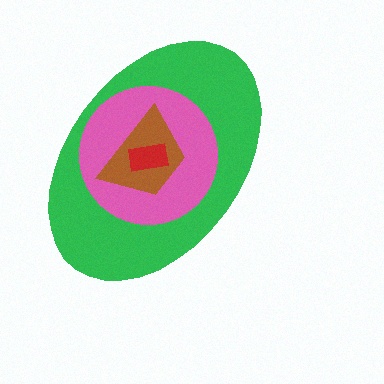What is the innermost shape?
The red rectangle.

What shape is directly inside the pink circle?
The brown trapezoid.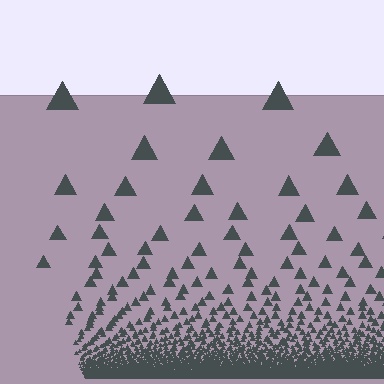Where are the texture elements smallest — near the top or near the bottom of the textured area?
Near the bottom.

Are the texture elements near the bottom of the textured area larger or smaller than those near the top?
Smaller. The gradient is inverted — elements near the bottom are smaller and denser.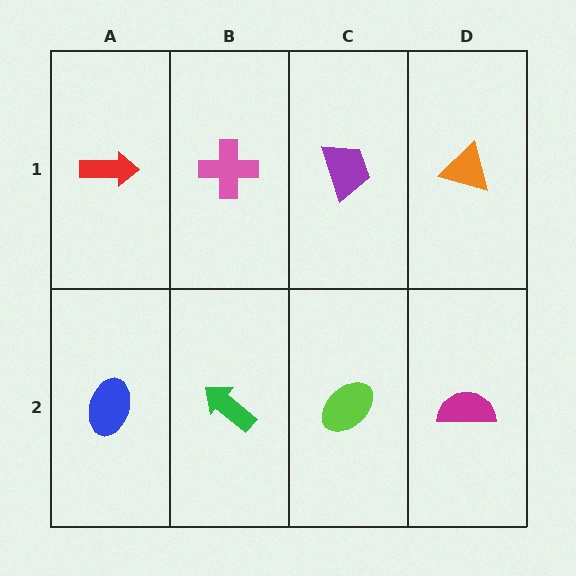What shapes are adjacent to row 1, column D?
A magenta semicircle (row 2, column D), a purple trapezoid (row 1, column C).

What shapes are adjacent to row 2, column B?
A pink cross (row 1, column B), a blue ellipse (row 2, column A), a lime ellipse (row 2, column C).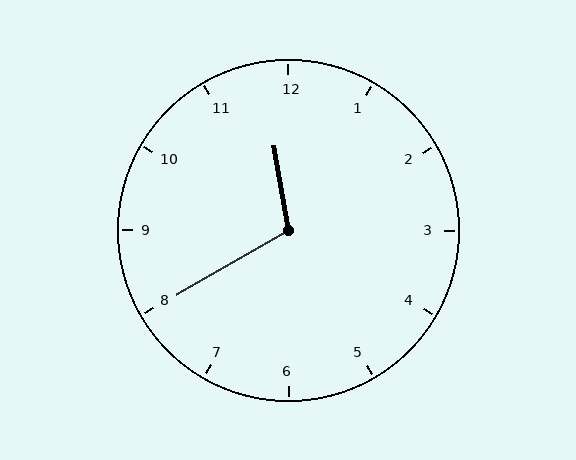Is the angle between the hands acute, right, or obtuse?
It is obtuse.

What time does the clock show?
11:40.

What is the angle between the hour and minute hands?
Approximately 110 degrees.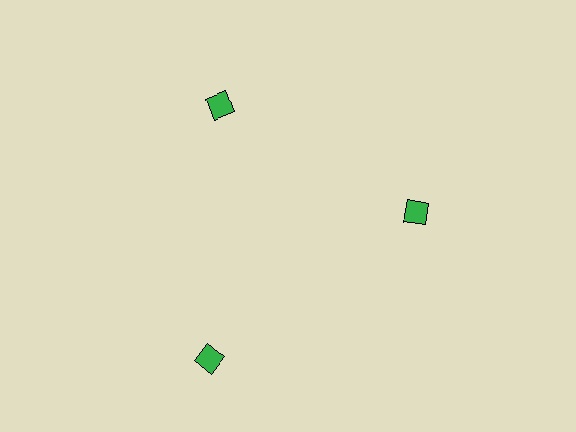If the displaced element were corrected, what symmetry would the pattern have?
It would have 3-fold rotational symmetry — the pattern would map onto itself every 120 degrees.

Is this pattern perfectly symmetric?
No. The 3 green diamonds are arranged in a ring, but one element near the 7 o'clock position is pushed outward from the center, breaking the 3-fold rotational symmetry.